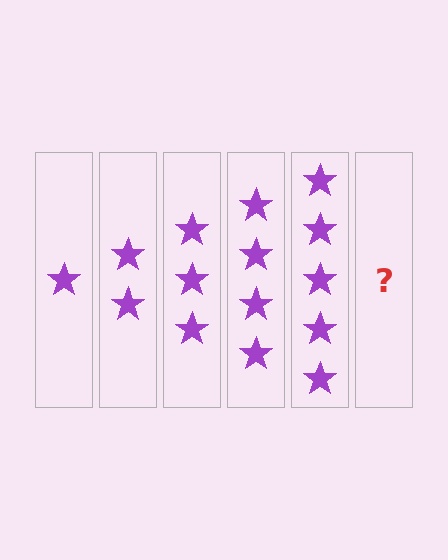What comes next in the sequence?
The next element should be 6 stars.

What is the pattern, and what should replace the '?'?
The pattern is that each step adds one more star. The '?' should be 6 stars.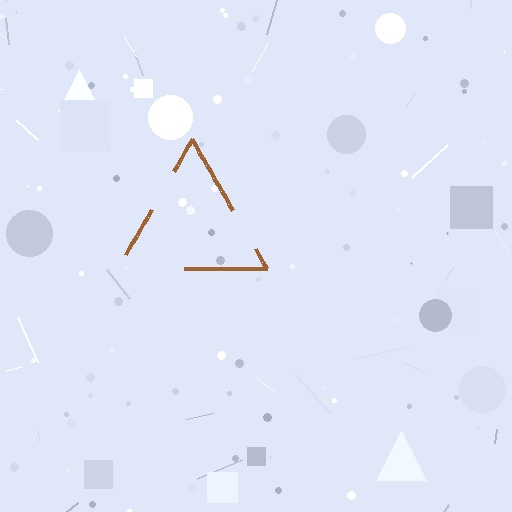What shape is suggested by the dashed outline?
The dashed outline suggests a triangle.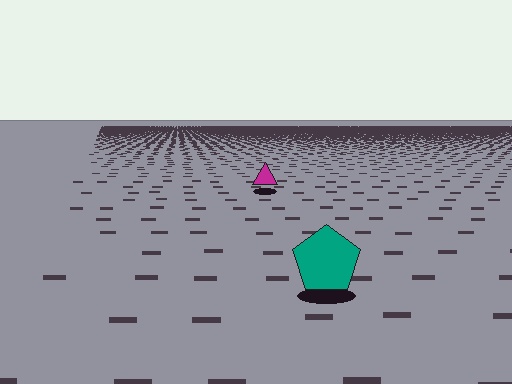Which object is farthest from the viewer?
The magenta triangle is farthest from the viewer. It appears smaller and the ground texture around it is denser.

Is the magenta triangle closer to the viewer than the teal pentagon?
No. The teal pentagon is closer — you can tell from the texture gradient: the ground texture is coarser near it.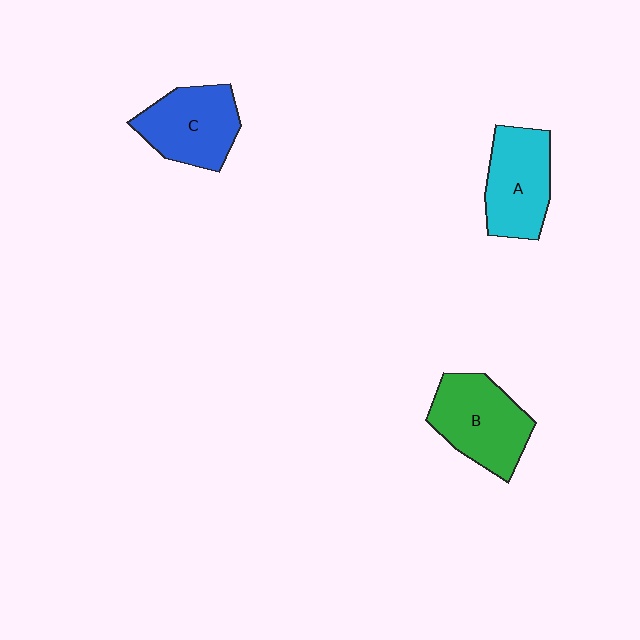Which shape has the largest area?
Shape B (green).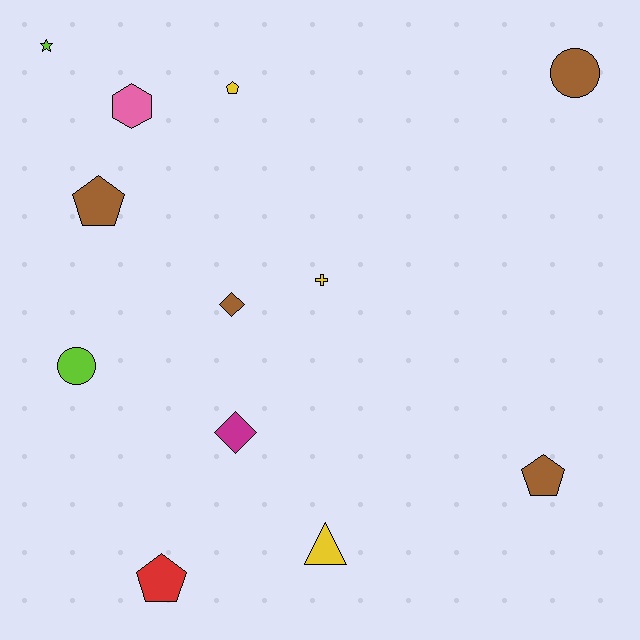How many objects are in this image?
There are 12 objects.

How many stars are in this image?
There is 1 star.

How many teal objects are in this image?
There are no teal objects.